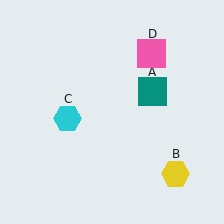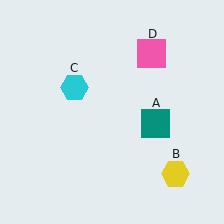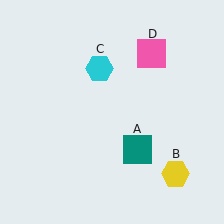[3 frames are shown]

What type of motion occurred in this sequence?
The teal square (object A), cyan hexagon (object C) rotated clockwise around the center of the scene.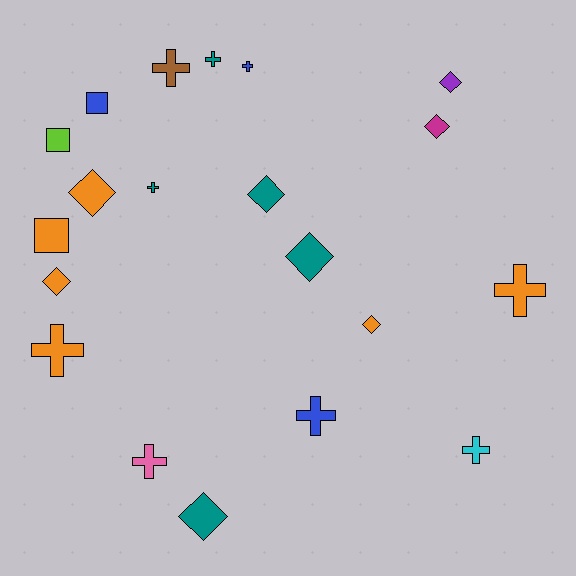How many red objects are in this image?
There are no red objects.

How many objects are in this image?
There are 20 objects.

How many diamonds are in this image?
There are 8 diamonds.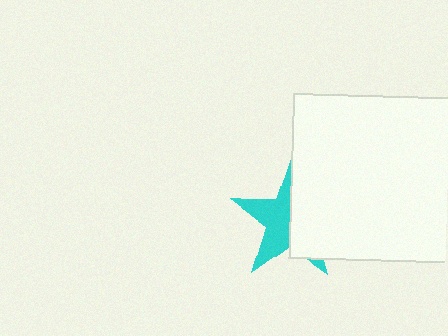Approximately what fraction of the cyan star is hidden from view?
Roughly 50% of the cyan star is hidden behind the white square.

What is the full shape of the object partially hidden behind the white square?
The partially hidden object is a cyan star.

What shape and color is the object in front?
The object in front is a white square.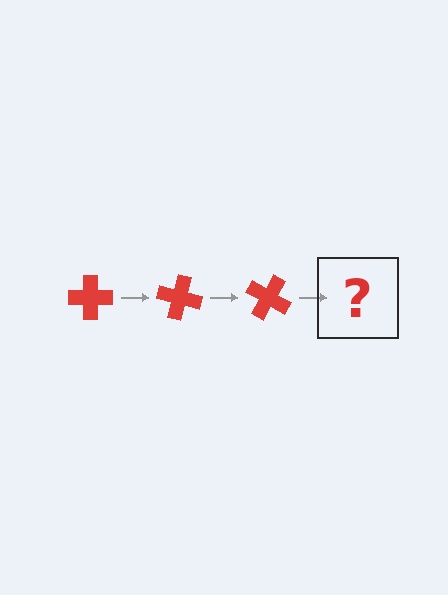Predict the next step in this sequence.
The next step is a red cross rotated 45 degrees.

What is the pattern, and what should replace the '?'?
The pattern is that the cross rotates 15 degrees each step. The '?' should be a red cross rotated 45 degrees.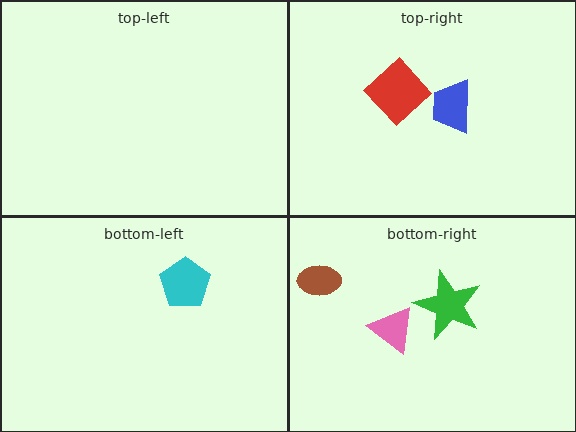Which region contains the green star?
The bottom-right region.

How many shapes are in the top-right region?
2.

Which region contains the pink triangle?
The bottom-right region.